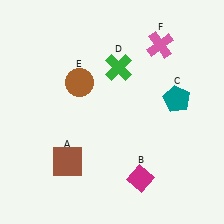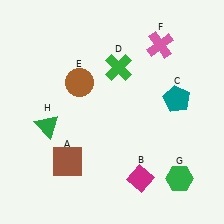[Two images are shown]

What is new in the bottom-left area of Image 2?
A green triangle (H) was added in the bottom-left area of Image 2.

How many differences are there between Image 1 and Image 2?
There are 2 differences between the two images.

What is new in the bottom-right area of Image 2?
A green hexagon (G) was added in the bottom-right area of Image 2.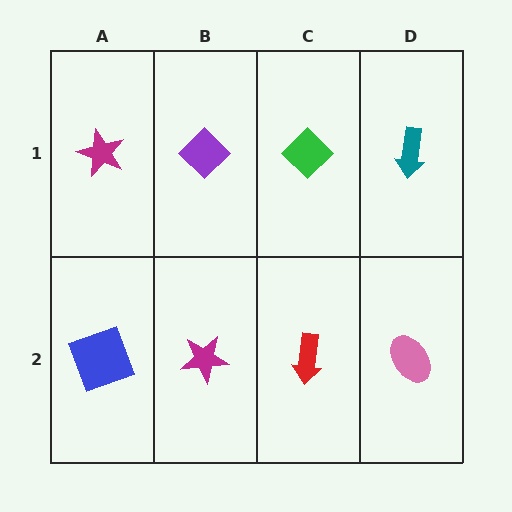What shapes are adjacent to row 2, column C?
A green diamond (row 1, column C), a magenta star (row 2, column B), a pink ellipse (row 2, column D).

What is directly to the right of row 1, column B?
A green diamond.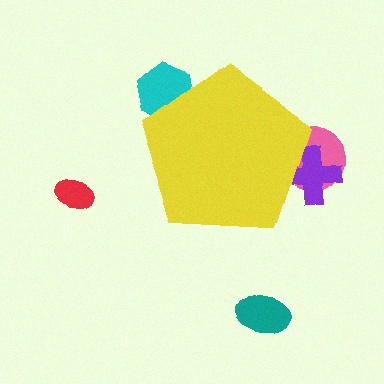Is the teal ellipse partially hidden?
No, the teal ellipse is fully visible.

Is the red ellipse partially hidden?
No, the red ellipse is fully visible.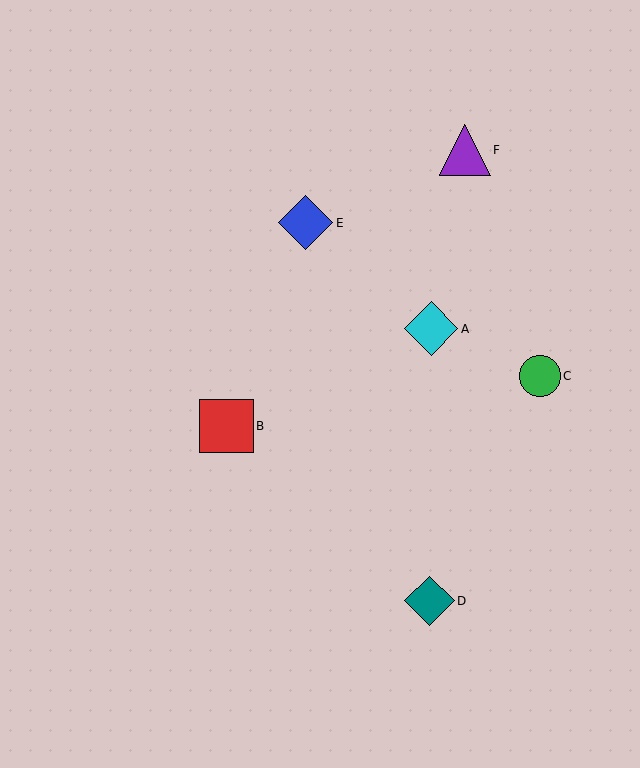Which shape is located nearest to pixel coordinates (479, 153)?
The purple triangle (labeled F) at (465, 150) is nearest to that location.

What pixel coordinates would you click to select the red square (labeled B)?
Click at (227, 426) to select the red square B.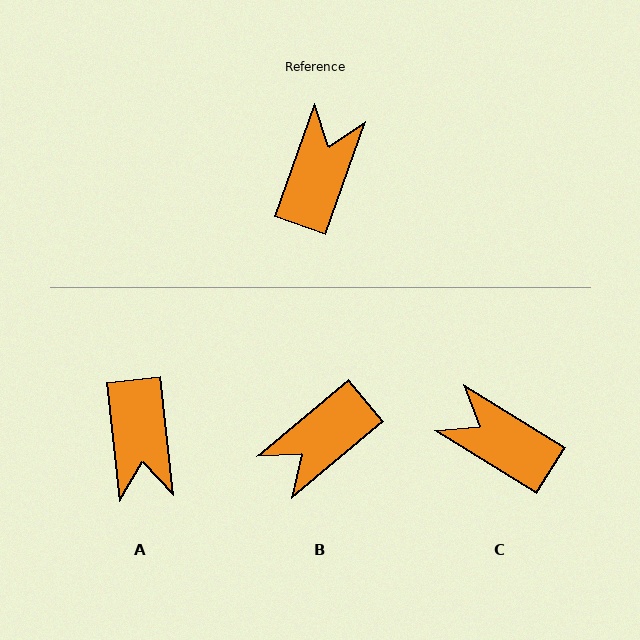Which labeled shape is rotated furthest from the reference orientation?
A, about 154 degrees away.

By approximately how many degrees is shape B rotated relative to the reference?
Approximately 150 degrees counter-clockwise.